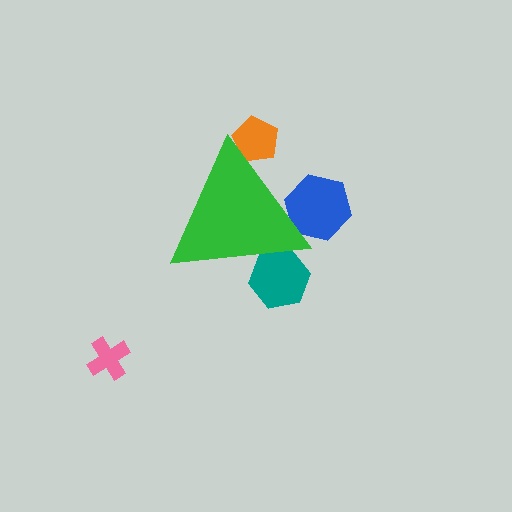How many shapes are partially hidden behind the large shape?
3 shapes are partially hidden.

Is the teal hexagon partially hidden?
Yes, the teal hexagon is partially hidden behind the green triangle.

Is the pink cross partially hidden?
No, the pink cross is fully visible.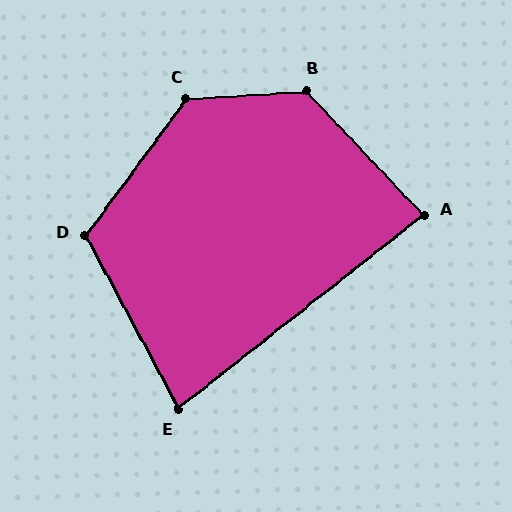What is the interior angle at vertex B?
Approximately 130 degrees (obtuse).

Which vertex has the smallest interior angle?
E, at approximately 80 degrees.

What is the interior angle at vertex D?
Approximately 115 degrees (obtuse).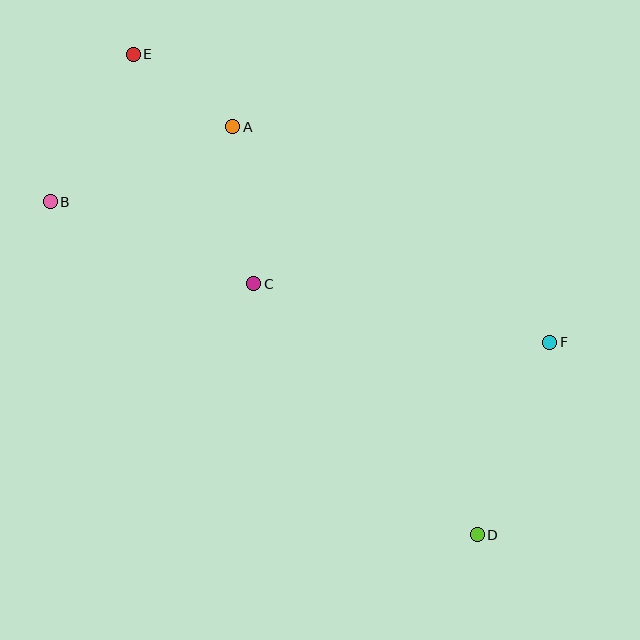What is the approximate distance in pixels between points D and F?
The distance between D and F is approximately 206 pixels.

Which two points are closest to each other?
Points A and E are closest to each other.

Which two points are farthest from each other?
Points D and E are farthest from each other.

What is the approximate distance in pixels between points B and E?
The distance between B and E is approximately 170 pixels.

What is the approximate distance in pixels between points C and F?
The distance between C and F is approximately 302 pixels.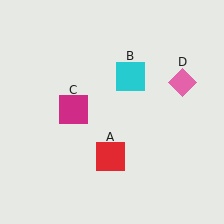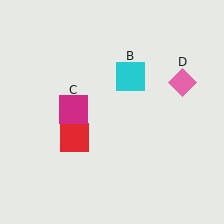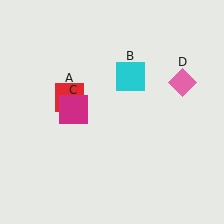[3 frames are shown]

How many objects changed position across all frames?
1 object changed position: red square (object A).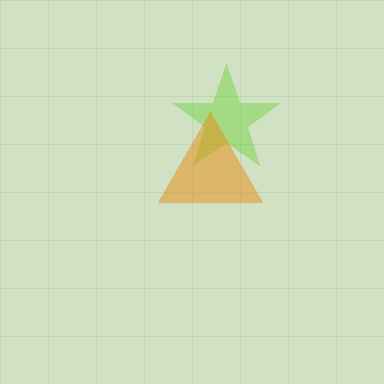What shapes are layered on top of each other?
The layered shapes are: a lime star, an orange triangle.